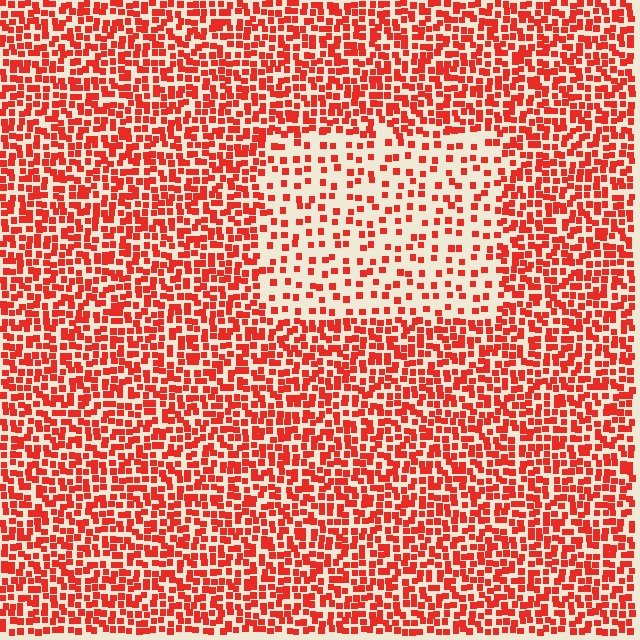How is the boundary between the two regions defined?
The boundary is defined by a change in element density (approximately 2.3x ratio). All elements are the same color, size, and shape.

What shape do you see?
I see a rectangle.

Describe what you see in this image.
The image contains small red elements arranged at two different densities. A rectangle-shaped region is visible where the elements are less densely packed than the surrounding area.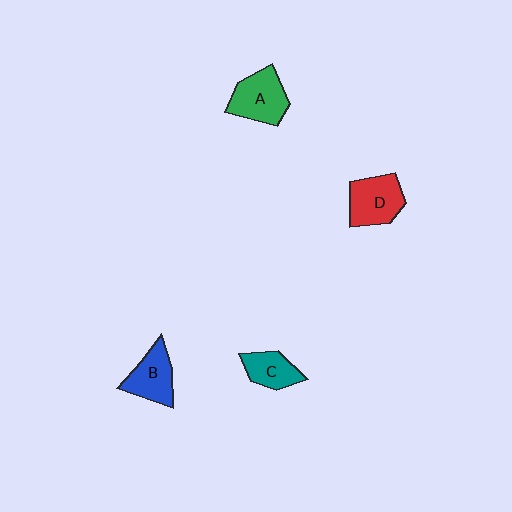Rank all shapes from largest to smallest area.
From largest to smallest: A (green), D (red), B (blue), C (teal).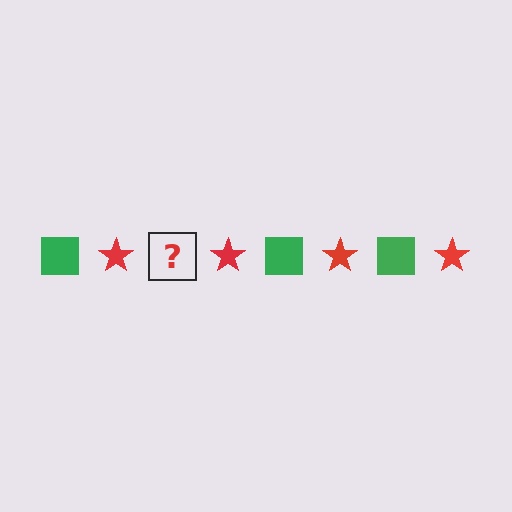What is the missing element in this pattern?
The missing element is a green square.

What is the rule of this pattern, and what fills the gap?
The rule is that the pattern alternates between green square and red star. The gap should be filled with a green square.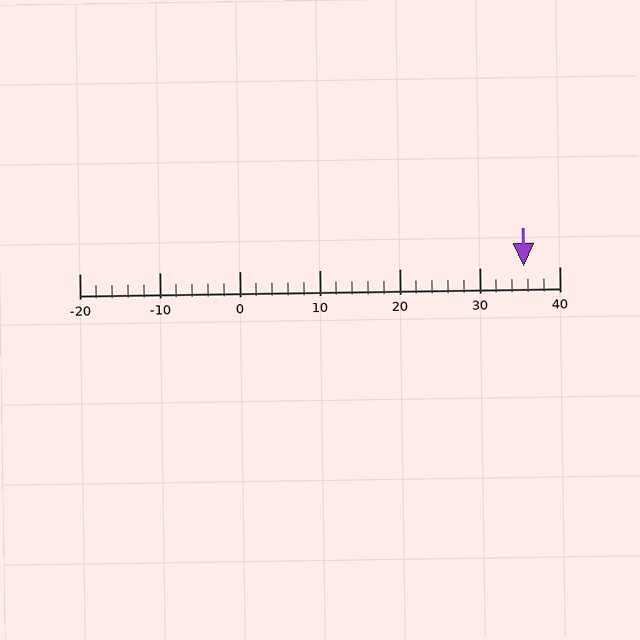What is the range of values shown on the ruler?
The ruler shows values from -20 to 40.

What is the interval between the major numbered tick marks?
The major tick marks are spaced 10 units apart.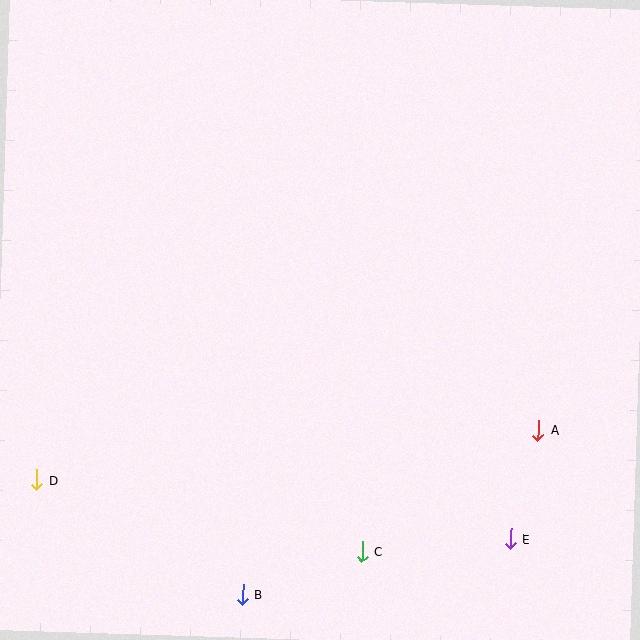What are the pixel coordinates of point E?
Point E is at (510, 539).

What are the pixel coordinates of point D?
Point D is at (36, 480).